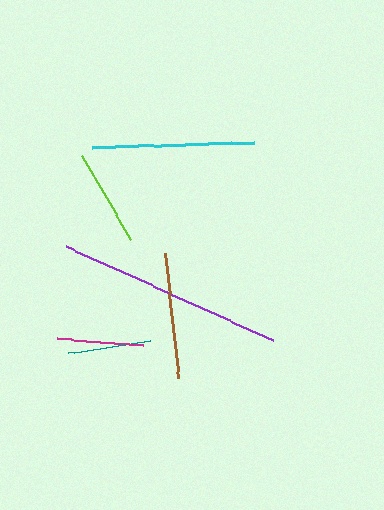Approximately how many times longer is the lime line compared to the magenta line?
The lime line is approximately 1.1 times the length of the magenta line.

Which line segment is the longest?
The purple line is the longest at approximately 227 pixels.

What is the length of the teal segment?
The teal segment is approximately 83 pixels long.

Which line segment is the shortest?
The teal line is the shortest at approximately 83 pixels.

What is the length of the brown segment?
The brown segment is approximately 125 pixels long.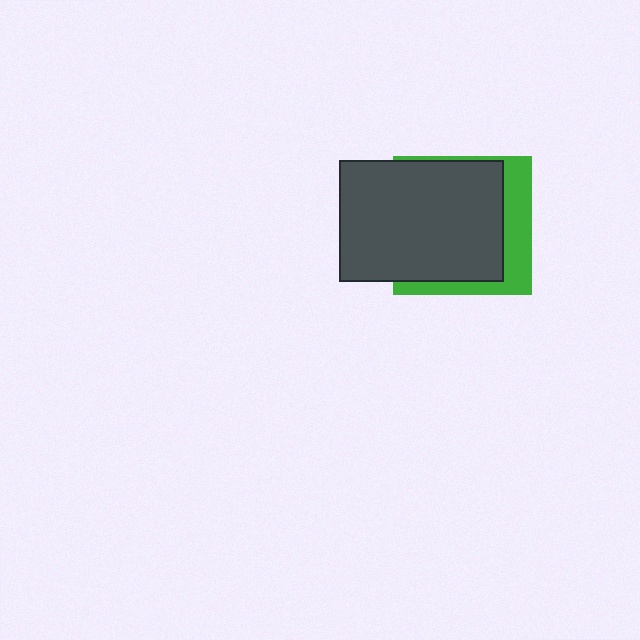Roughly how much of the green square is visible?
A small part of it is visible (roughly 31%).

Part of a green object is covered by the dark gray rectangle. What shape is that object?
It is a square.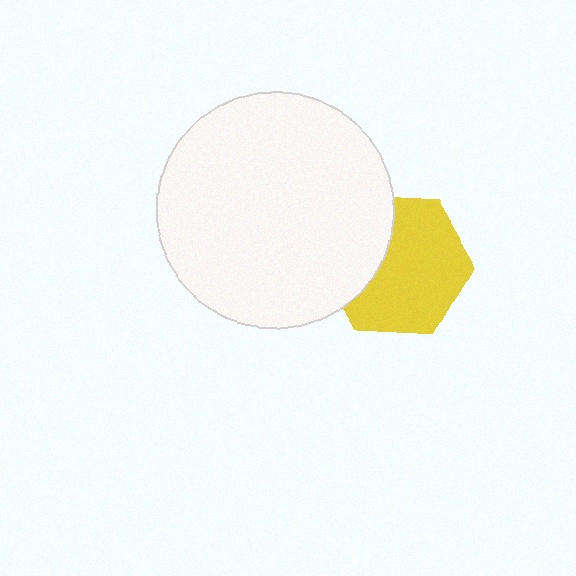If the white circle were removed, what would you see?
You would see the complete yellow hexagon.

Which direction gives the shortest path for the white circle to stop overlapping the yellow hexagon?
Moving left gives the shortest separation.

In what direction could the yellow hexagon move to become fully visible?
The yellow hexagon could move right. That would shift it out from behind the white circle entirely.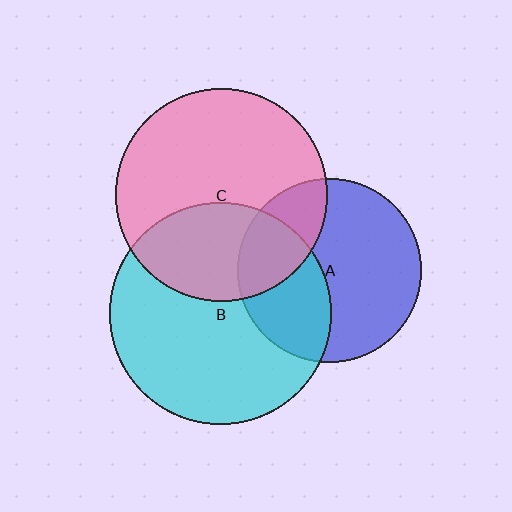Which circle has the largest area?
Circle B (cyan).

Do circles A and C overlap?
Yes.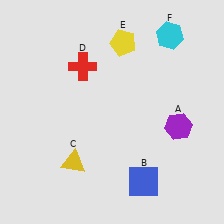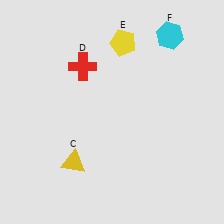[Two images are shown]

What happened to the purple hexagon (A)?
The purple hexagon (A) was removed in Image 2. It was in the bottom-right area of Image 1.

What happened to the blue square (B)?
The blue square (B) was removed in Image 2. It was in the bottom-right area of Image 1.